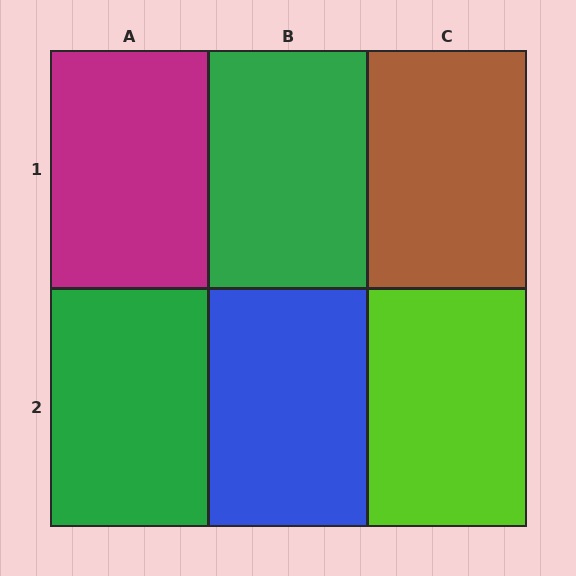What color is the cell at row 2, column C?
Lime.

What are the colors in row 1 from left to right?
Magenta, green, brown.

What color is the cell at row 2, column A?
Green.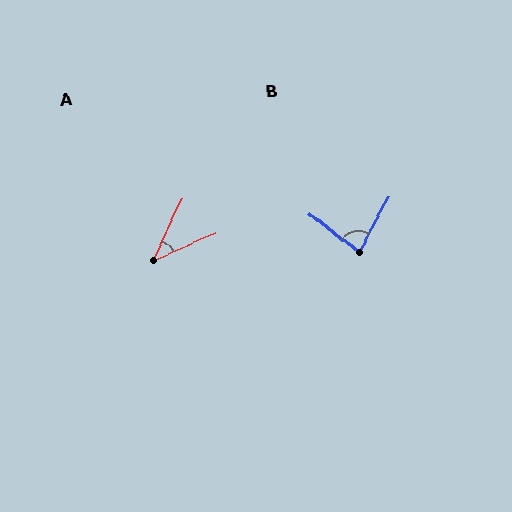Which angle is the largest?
B, at approximately 81 degrees.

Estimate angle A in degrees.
Approximately 40 degrees.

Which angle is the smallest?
A, at approximately 40 degrees.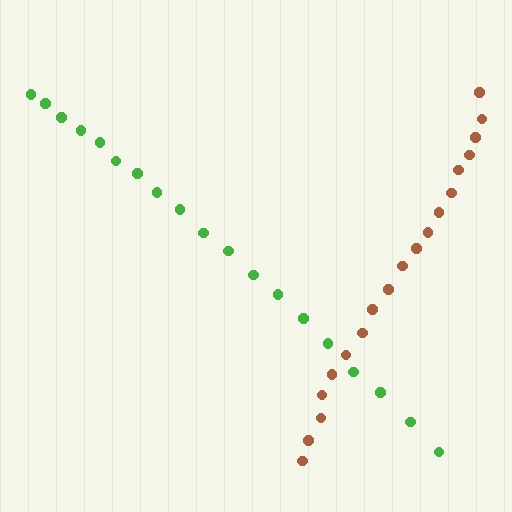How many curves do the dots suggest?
There are 2 distinct paths.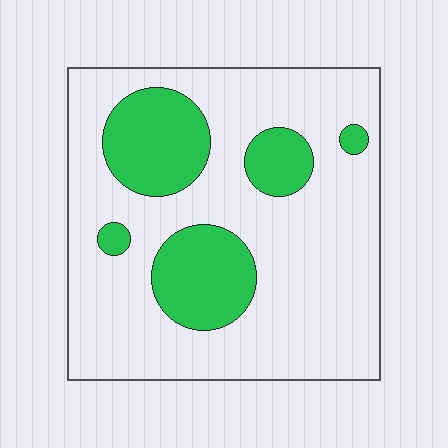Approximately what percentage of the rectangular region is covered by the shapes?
Approximately 25%.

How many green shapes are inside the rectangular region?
5.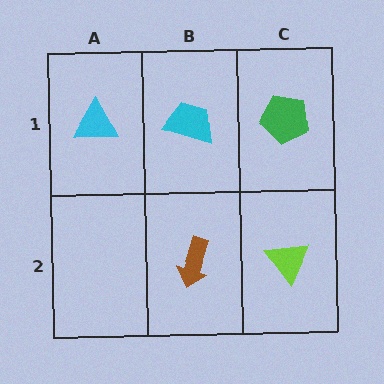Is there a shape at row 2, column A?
No, that cell is empty.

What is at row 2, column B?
A brown arrow.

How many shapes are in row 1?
3 shapes.